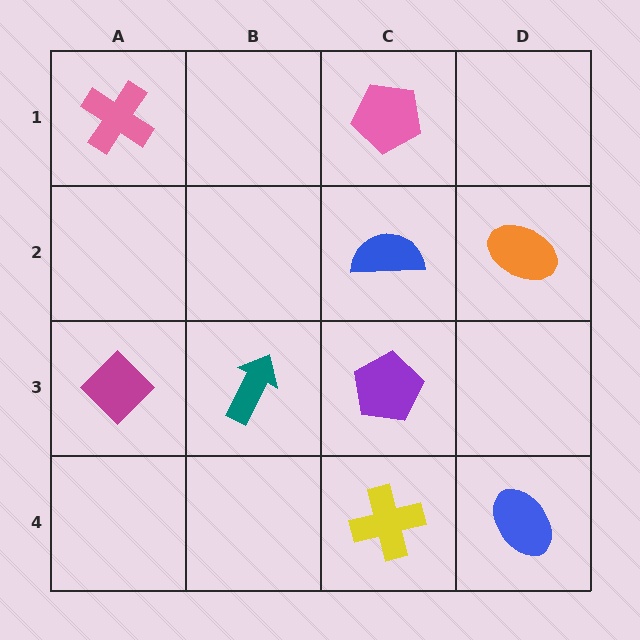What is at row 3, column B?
A teal arrow.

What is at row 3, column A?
A magenta diamond.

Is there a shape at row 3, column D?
No, that cell is empty.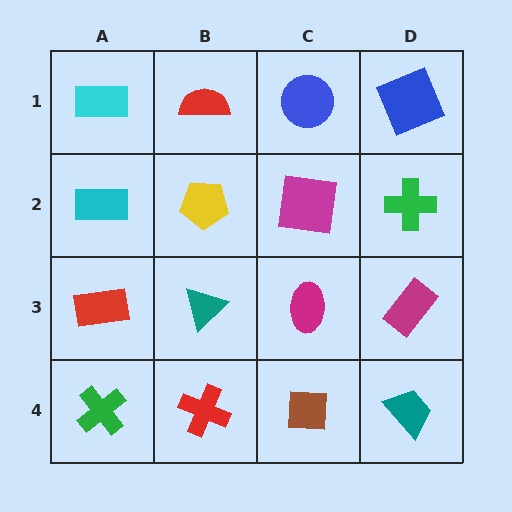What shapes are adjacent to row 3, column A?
A cyan rectangle (row 2, column A), a green cross (row 4, column A), a teal triangle (row 3, column B).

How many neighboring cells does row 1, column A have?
2.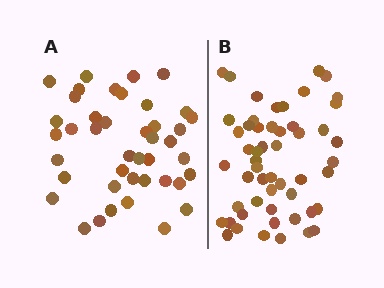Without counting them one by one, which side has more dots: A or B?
Region B (the right region) has more dots.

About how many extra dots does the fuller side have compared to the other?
Region B has roughly 12 or so more dots than region A.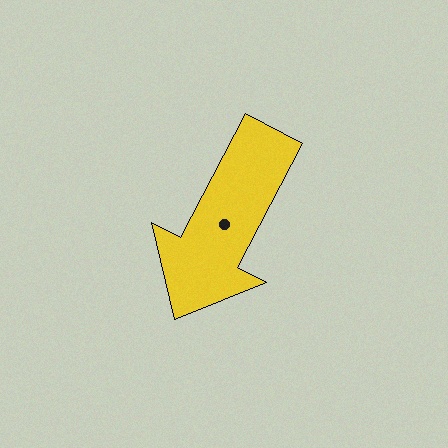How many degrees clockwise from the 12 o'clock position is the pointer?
Approximately 207 degrees.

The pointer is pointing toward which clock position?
Roughly 7 o'clock.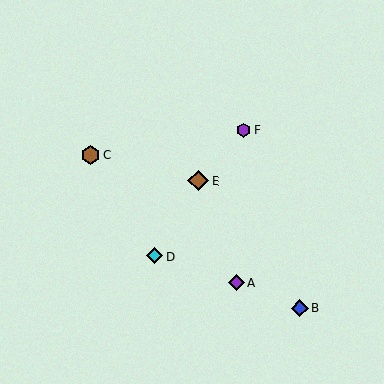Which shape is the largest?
The brown diamond (labeled E) is the largest.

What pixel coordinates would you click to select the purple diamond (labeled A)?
Click at (237, 282) to select the purple diamond A.